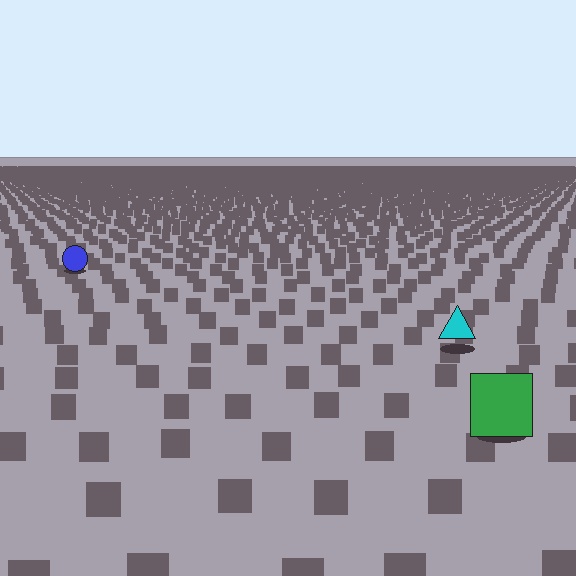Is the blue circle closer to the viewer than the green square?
No. The green square is closer — you can tell from the texture gradient: the ground texture is coarser near it.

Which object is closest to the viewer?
The green square is closest. The texture marks near it are larger and more spread out.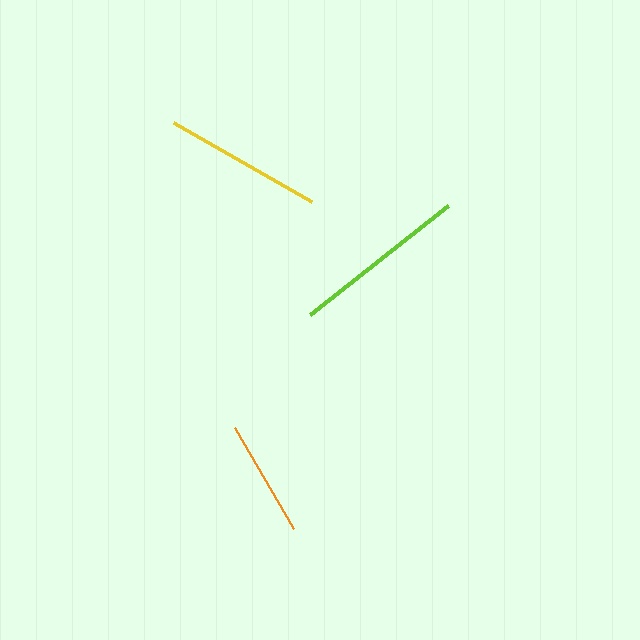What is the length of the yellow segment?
The yellow segment is approximately 159 pixels long.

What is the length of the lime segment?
The lime segment is approximately 176 pixels long.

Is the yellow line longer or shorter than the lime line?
The lime line is longer than the yellow line.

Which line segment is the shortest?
The orange line is the shortest at approximately 116 pixels.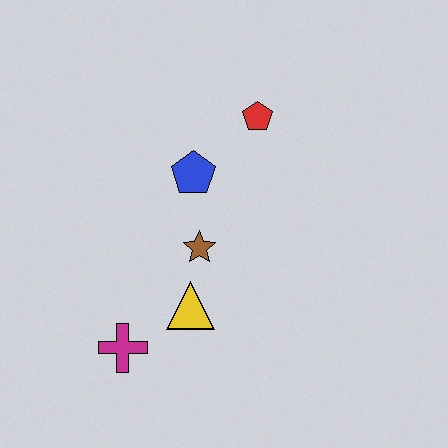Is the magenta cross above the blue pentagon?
No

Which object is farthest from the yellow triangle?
The red pentagon is farthest from the yellow triangle.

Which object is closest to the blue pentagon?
The brown star is closest to the blue pentagon.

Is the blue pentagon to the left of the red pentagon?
Yes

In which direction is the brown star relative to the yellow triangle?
The brown star is above the yellow triangle.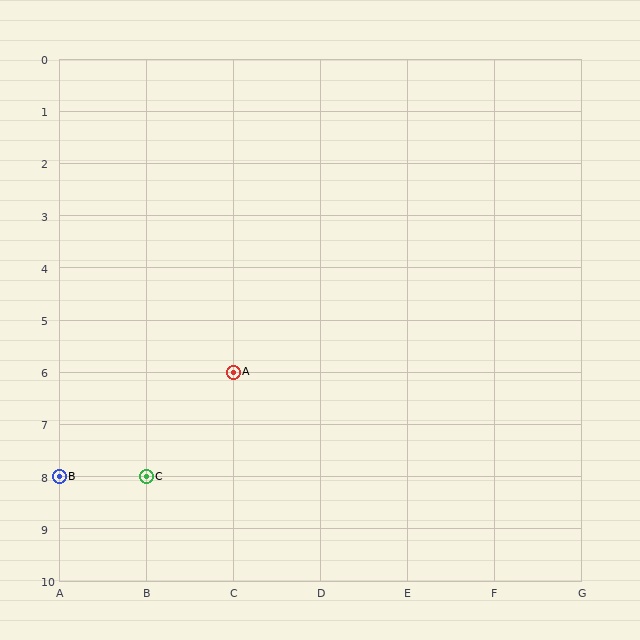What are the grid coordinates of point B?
Point B is at grid coordinates (A, 8).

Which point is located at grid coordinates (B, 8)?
Point C is at (B, 8).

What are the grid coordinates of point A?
Point A is at grid coordinates (C, 6).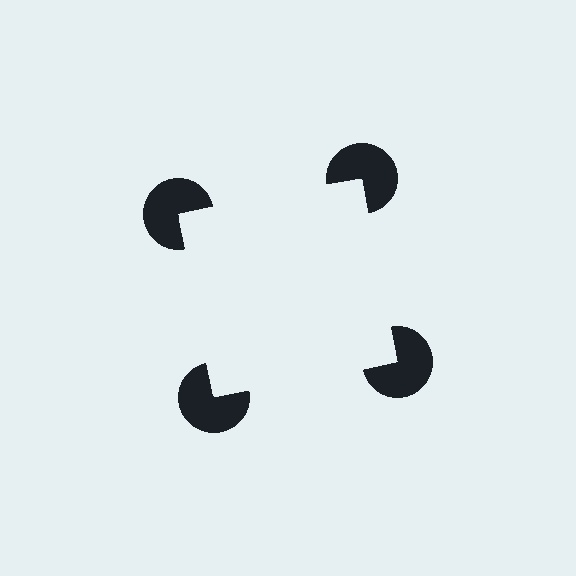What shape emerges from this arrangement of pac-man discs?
An illusory square — its edges are inferred from the aligned wedge cuts in the pac-man discs, not physically drawn.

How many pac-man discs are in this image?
There are 4 — one at each vertex of the illusory square.